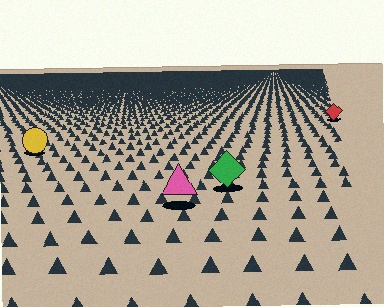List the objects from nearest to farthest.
From nearest to farthest: the pink triangle, the green diamond, the yellow circle, the red diamond.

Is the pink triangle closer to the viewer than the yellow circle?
Yes. The pink triangle is closer — you can tell from the texture gradient: the ground texture is coarser near it.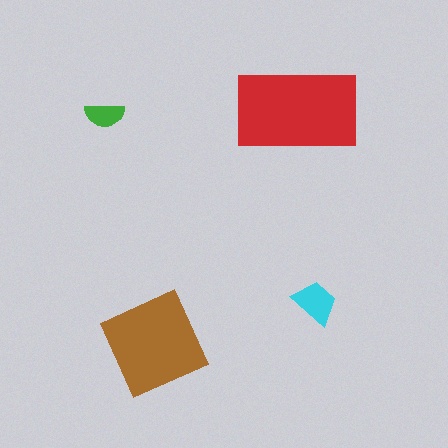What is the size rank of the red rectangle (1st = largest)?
1st.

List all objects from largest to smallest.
The red rectangle, the brown diamond, the cyan trapezoid, the green semicircle.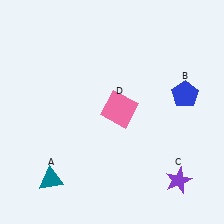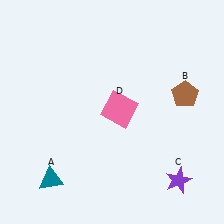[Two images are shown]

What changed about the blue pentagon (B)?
In Image 1, B is blue. In Image 2, it changed to brown.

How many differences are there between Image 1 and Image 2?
There is 1 difference between the two images.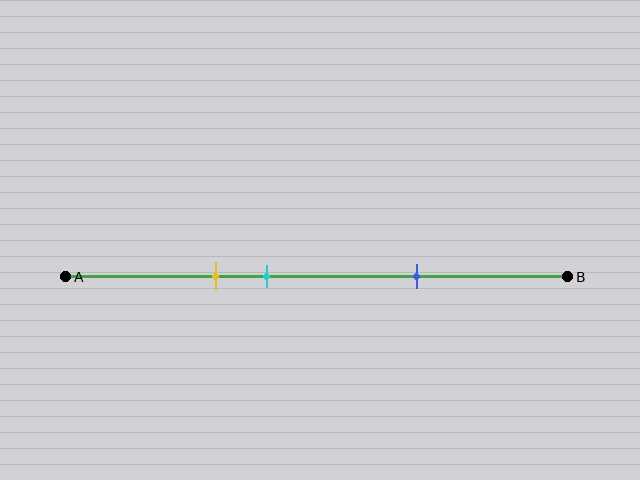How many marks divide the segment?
There are 3 marks dividing the segment.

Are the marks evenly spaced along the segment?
No, the marks are not evenly spaced.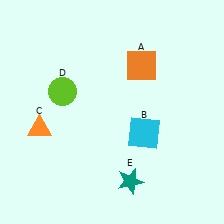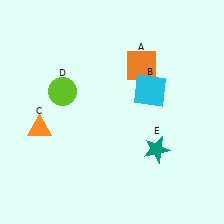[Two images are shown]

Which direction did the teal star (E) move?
The teal star (E) moved up.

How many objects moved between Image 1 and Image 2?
2 objects moved between the two images.